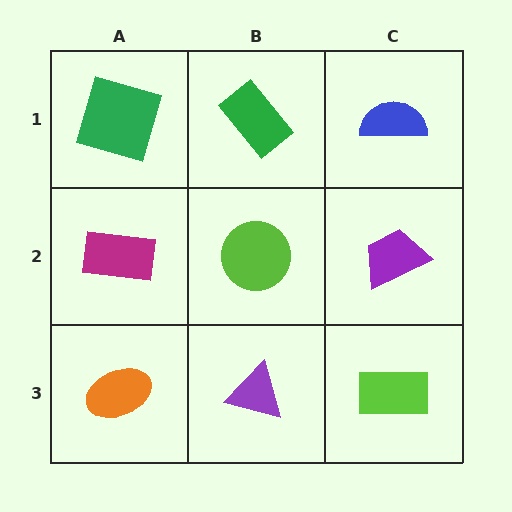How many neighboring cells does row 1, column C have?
2.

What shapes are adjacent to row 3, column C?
A purple trapezoid (row 2, column C), a purple triangle (row 3, column B).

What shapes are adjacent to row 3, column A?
A magenta rectangle (row 2, column A), a purple triangle (row 3, column B).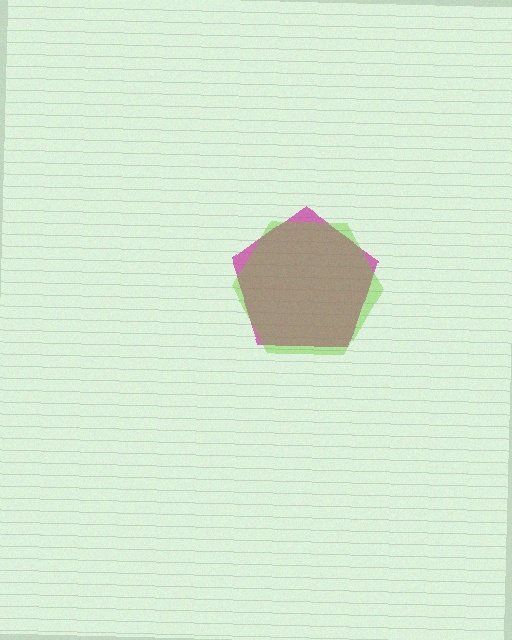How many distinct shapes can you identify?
There are 2 distinct shapes: a magenta pentagon, a lime hexagon.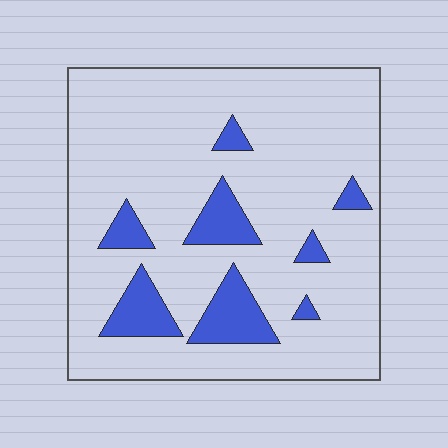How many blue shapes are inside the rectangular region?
8.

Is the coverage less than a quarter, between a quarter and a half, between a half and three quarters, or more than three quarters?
Less than a quarter.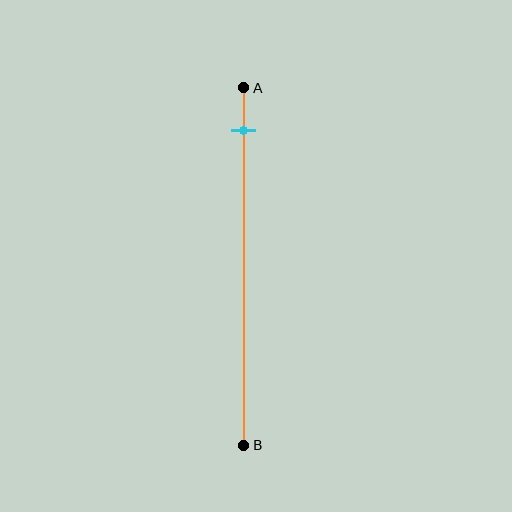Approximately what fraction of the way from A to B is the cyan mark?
The cyan mark is approximately 10% of the way from A to B.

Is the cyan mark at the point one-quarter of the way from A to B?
No, the mark is at about 10% from A, not at the 25% one-quarter point.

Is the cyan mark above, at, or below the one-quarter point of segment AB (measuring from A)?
The cyan mark is above the one-quarter point of segment AB.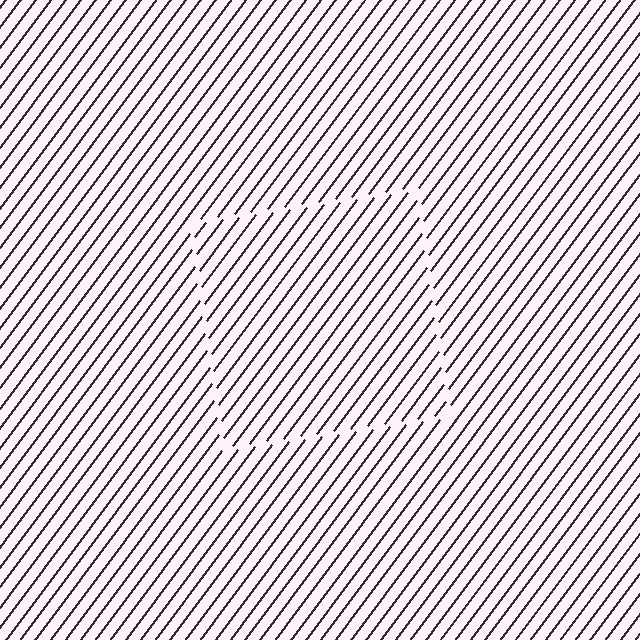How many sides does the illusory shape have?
4 sides — the line-ends trace a square.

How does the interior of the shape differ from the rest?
The interior of the shape contains the same grating, shifted by half a period — the contour is defined by the phase discontinuity where line-ends from the inner and outer gratings abut.